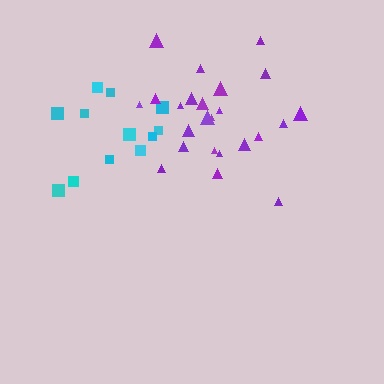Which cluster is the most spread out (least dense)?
Purple.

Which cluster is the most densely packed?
Cyan.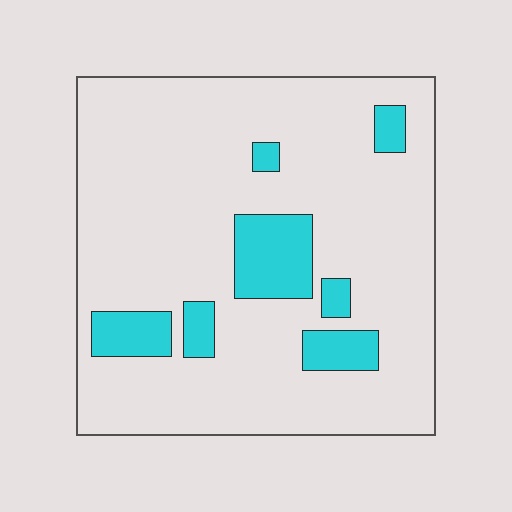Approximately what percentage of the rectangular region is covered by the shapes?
Approximately 15%.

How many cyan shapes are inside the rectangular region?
7.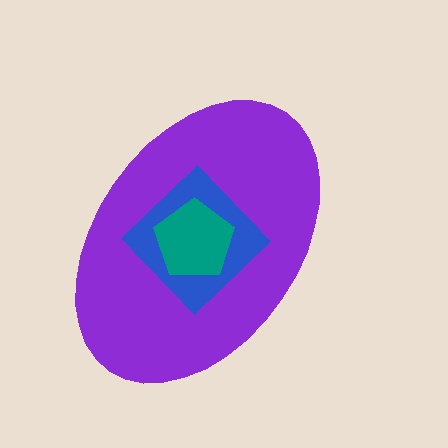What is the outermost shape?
The purple ellipse.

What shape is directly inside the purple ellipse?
The blue diamond.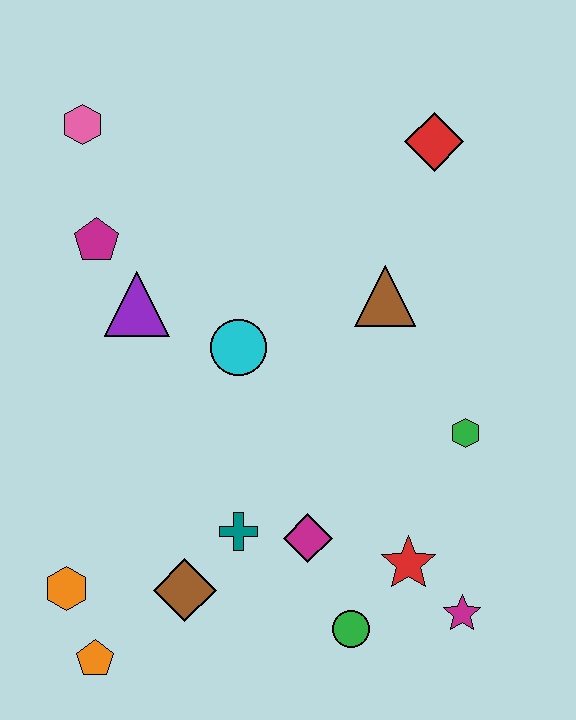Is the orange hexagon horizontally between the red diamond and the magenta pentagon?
No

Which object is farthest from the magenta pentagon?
The magenta star is farthest from the magenta pentagon.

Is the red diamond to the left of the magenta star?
Yes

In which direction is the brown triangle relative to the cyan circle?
The brown triangle is to the right of the cyan circle.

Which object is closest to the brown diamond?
The teal cross is closest to the brown diamond.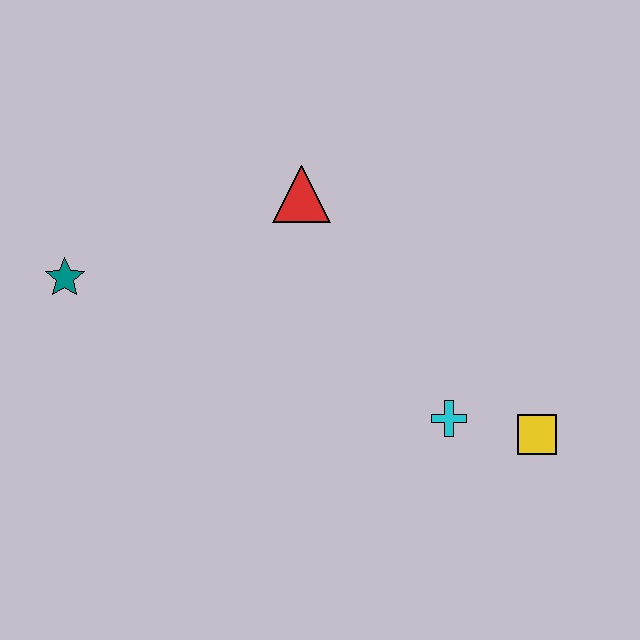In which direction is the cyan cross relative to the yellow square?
The cyan cross is to the left of the yellow square.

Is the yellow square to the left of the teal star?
No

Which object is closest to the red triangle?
The teal star is closest to the red triangle.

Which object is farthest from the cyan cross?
The teal star is farthest from the cyan cross.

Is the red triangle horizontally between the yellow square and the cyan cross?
No